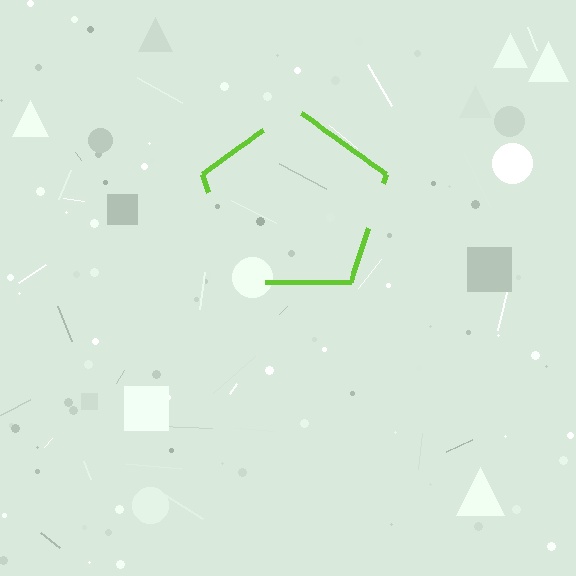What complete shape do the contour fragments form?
The contour fragments form a pentagon.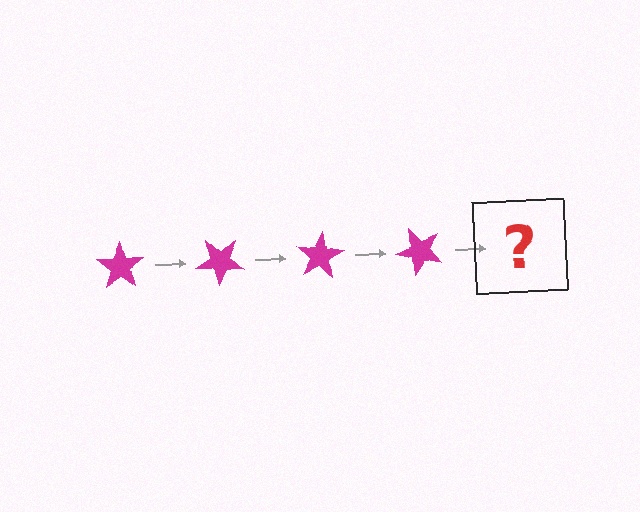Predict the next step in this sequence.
The next step is a magenta star rotated 160 degrees.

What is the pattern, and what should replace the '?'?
The pattern is that the star rotates 40 degrees each step. The '?' should be a magenta star rotated 160 degrees.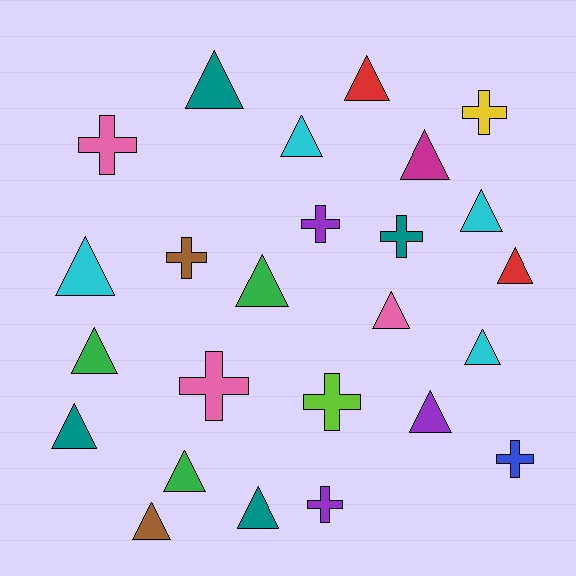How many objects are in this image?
There are 25 objects.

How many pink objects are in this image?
There are 3 pink objects.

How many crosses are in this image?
There are 9 crosses.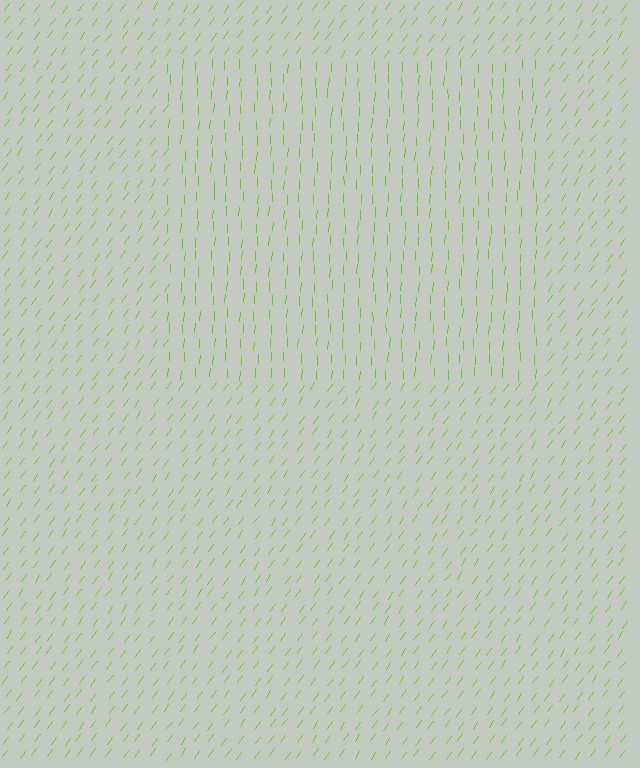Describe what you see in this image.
The image is filled with small lime line segments. A rectangle region in the image has lines oriented differently from the surrounding lines, creating a visible texture boundary.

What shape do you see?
I see a rectangle.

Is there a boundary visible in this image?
Yes, there is a texture boundary formed by a change in line orientation.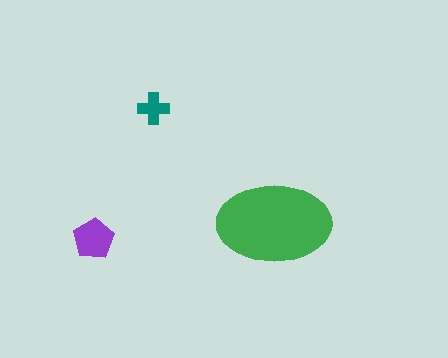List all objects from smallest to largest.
The teal cross, the purple pentagon, the green ellipse.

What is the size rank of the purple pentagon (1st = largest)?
2nd.